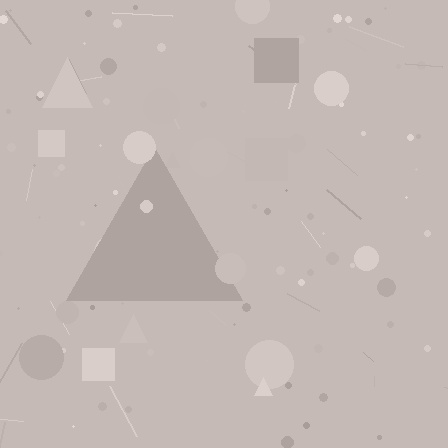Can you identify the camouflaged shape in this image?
The camouflaged shape is a triangle.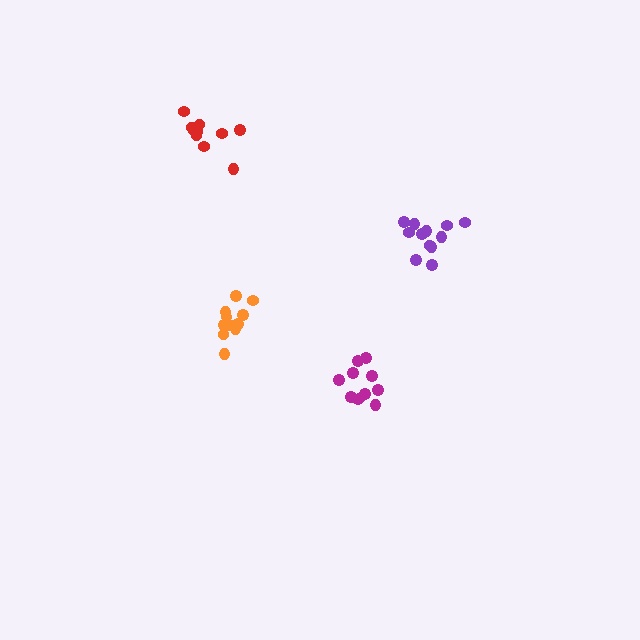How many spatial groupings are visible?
There are 4 spatial groupings.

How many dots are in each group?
Group 1: 12 dots, Group 2: 12 dots, Group 3: 11 dots, Group 4: 10 dots (45 total).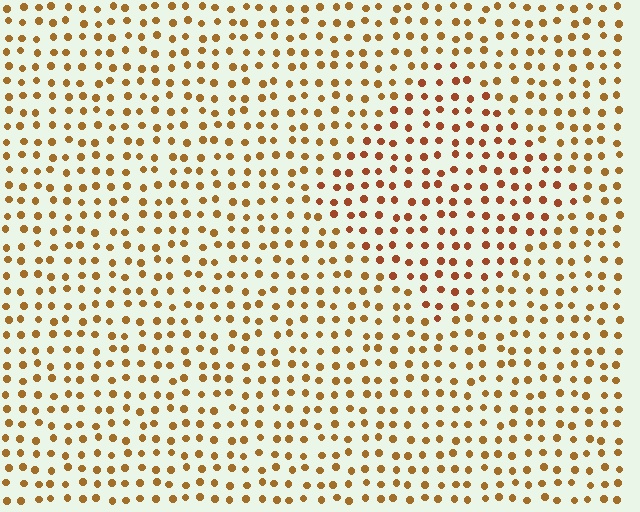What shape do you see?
I see a diamond.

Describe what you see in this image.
The image is filled with small brown elements in a uniform arrangement. A diamond-shaped region is visible where the elements are tinted to a slightly different hue, forming a subtle color boundary.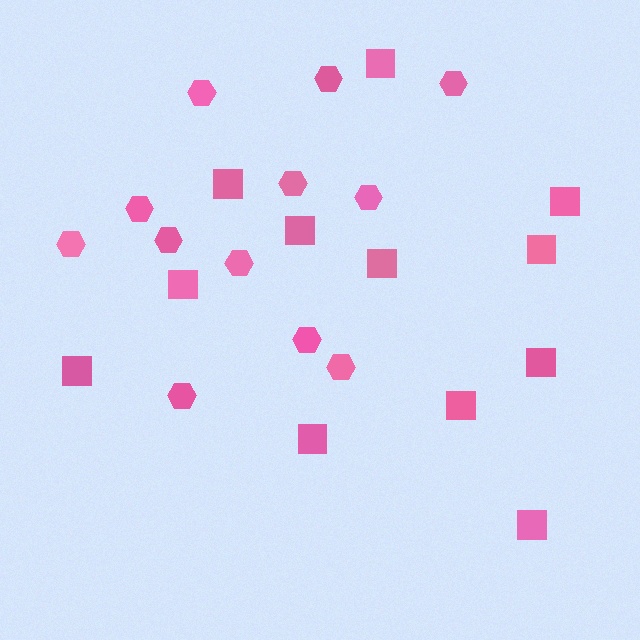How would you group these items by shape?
There are 2 groups: one group of squares (12) and one group of hexagons (12).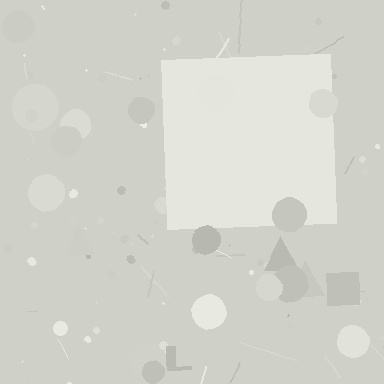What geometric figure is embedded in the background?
A square is embedded in the background.